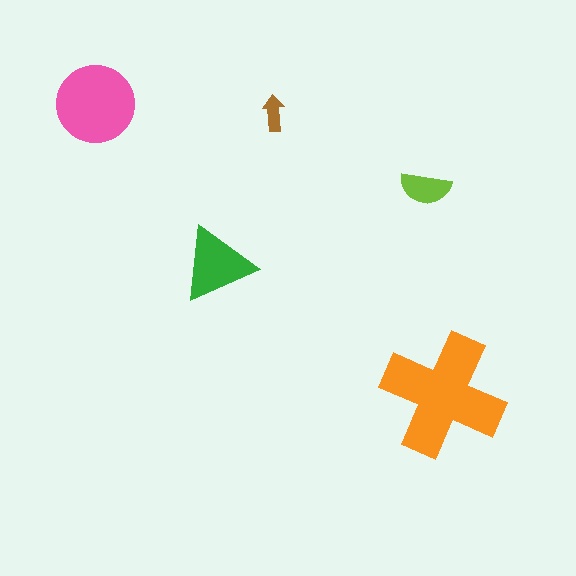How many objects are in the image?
There are 5 objects in the image.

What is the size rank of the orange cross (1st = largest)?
1st.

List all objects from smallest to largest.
The brown arrow, the lime semicircle, the green triangle, the pink circle, the orange cross.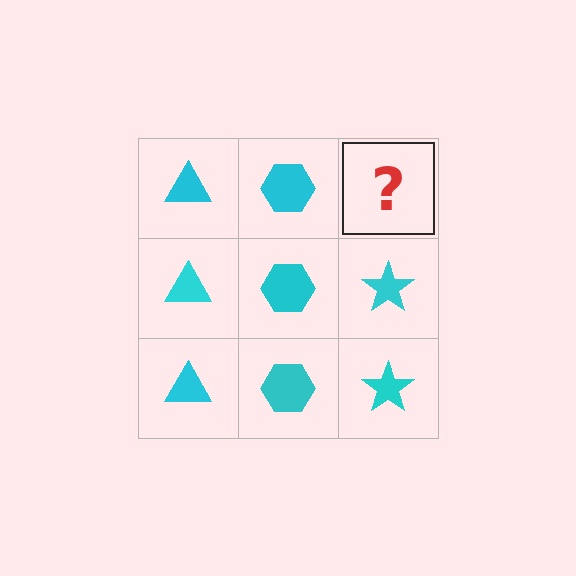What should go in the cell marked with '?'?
The missing cell should contain a cyan star.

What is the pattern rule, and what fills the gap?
The rule is that each column has a consistent shape. The gap should be filled with a cyan star.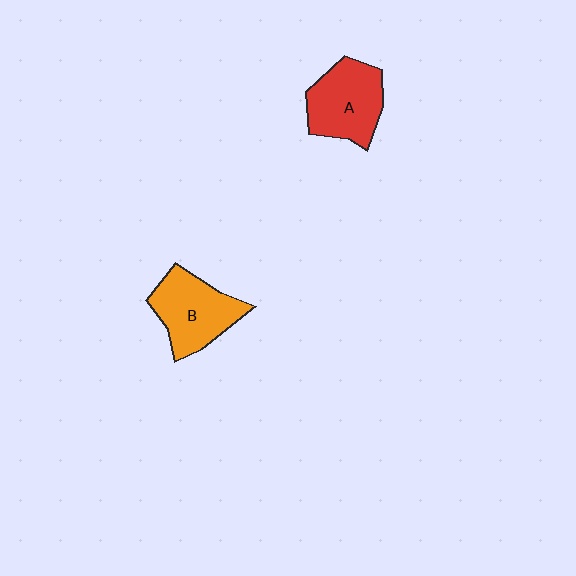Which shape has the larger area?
Shape B (orange).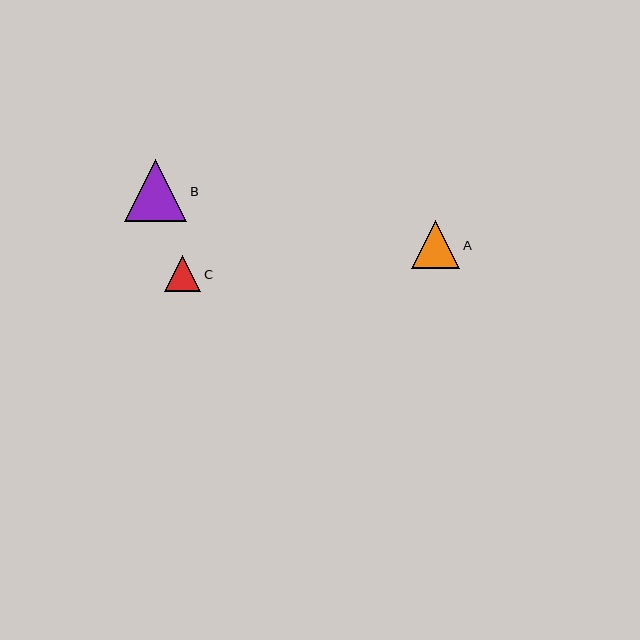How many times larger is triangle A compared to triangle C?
Triangle A is approximately 1.3 times the size of triangle C.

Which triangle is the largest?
Triangle B is the largest with a size of approximately 63 pixels.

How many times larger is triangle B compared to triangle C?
Triangle B is approximately 1.7 times the size of triangle C.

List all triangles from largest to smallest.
From largest to smallest: B, A, C.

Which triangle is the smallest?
Triangle C is the smallest with a size of approximately 36 pixels.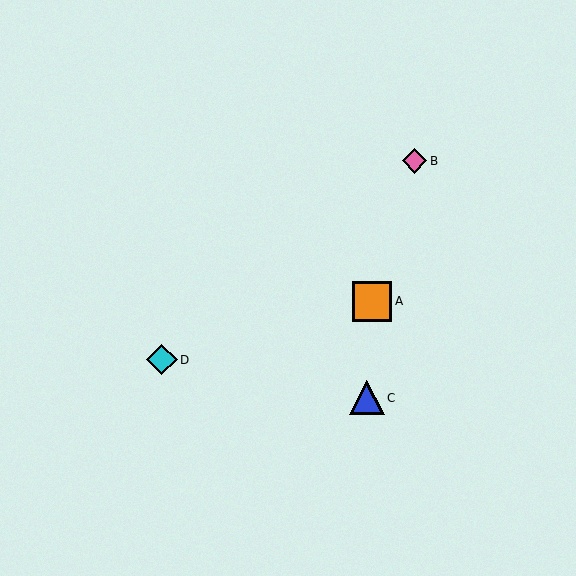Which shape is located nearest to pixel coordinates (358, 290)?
The orange square (labeled A) at (372, 301) is nearest to that location.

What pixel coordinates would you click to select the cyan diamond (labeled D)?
Click at (162, 360) to select the cyan diamond D.